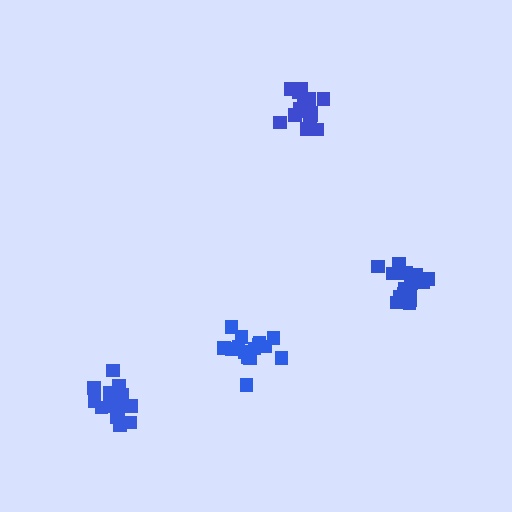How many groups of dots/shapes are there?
There are 4 groups.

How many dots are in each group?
Group 1: 15 dots, Group 2: 18 dots, Group 3: 16 dots, Group 4: 18 dots (67 total).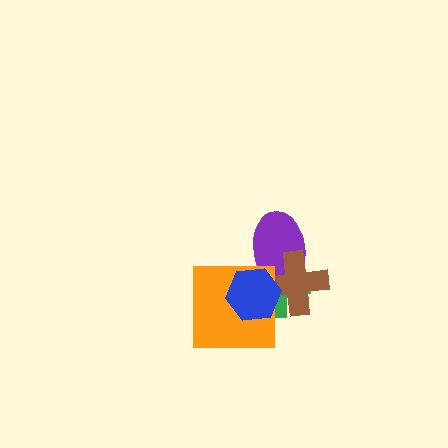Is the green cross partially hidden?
Yes, it is partially covered by another shape.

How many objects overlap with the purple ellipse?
3 objects overlap with the purple ellipse.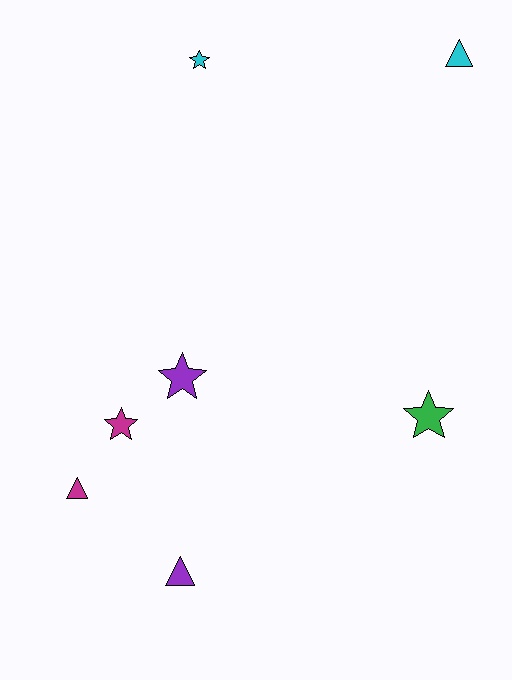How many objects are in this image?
There are 7 objects.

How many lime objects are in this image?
There are no lime objects.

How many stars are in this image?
There are 4 stars.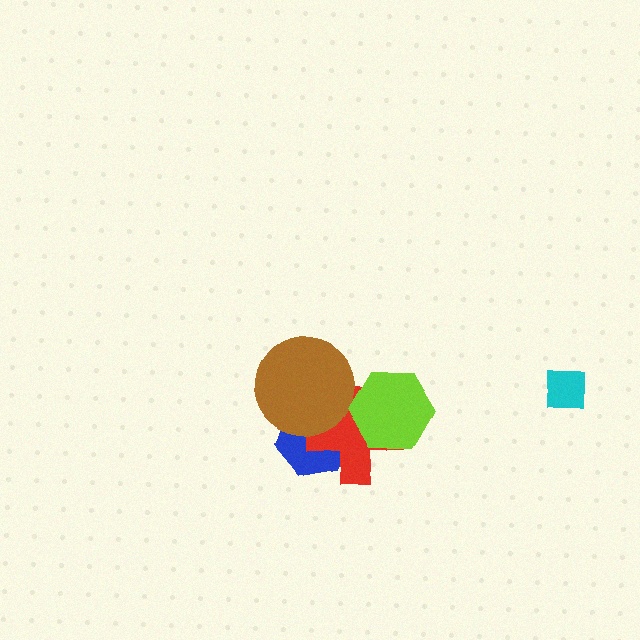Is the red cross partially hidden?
Yes, it is partially covered by another shape.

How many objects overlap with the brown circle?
2 objects overlap with the brown circle.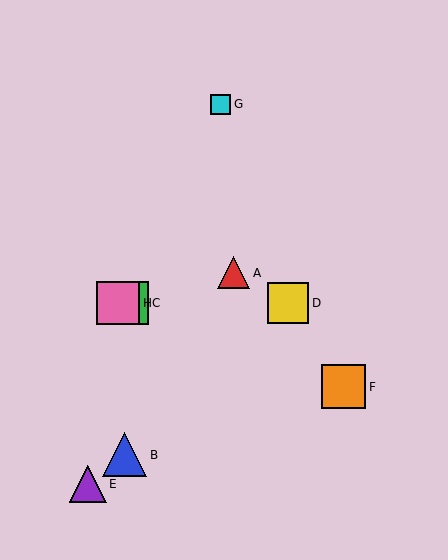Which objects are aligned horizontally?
Objects C, D, H are aligned horizontally.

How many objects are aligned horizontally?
3 objects (C, D, H) are aligned horizontally.